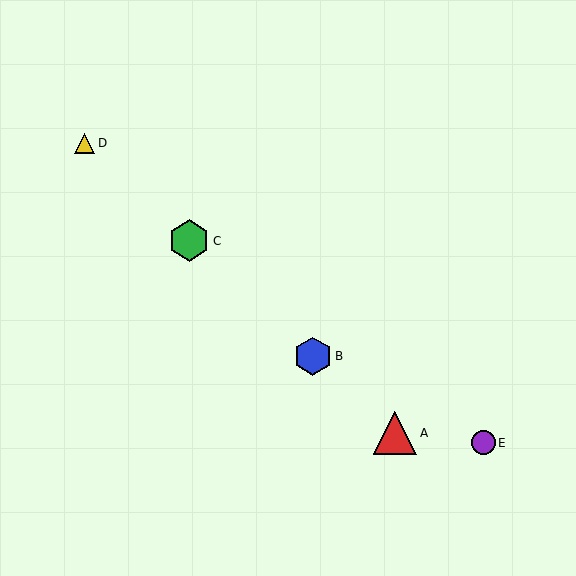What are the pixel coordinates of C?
Object C is at (189, 241).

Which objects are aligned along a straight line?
Objects A, B, C, D are aligned along a straight line.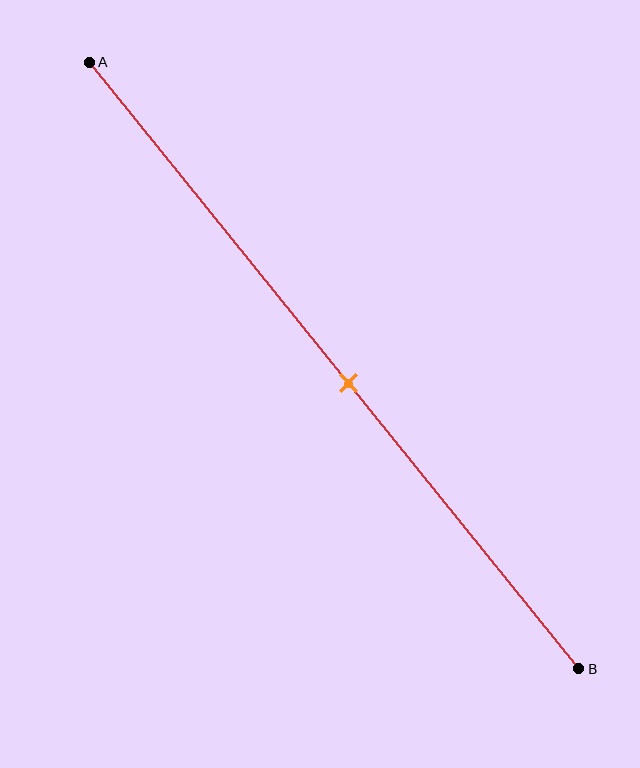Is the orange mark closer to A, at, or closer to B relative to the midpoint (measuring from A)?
The orange mark is approximately at the midpoint of segment AB.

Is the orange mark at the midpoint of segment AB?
Yes, the mark is approximately at the midpoint.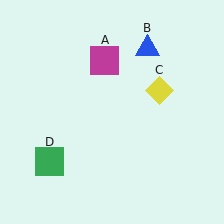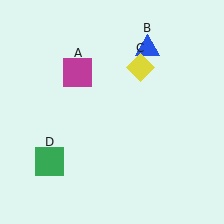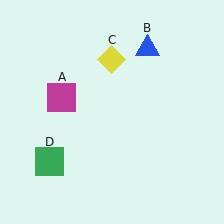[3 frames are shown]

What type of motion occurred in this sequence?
The magenta square (object A), yellow diamond (object C) rotated counterclockwise around the center of the scene.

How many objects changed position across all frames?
2 objects changed position: magenta square (object A), yellow diamond (object C).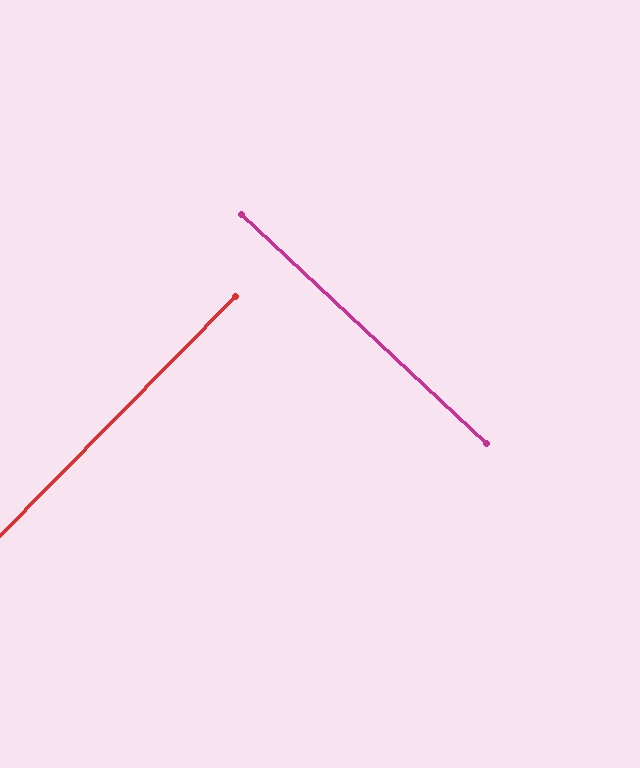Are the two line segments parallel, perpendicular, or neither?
Perpendicular — they meet at approximately 88°.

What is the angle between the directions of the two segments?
Approximately 88 degrees.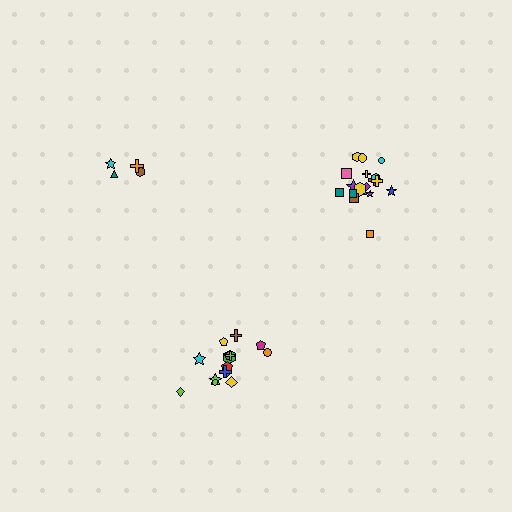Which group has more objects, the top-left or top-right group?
The top-right group.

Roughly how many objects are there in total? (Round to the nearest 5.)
Roughly 35 objects in total.